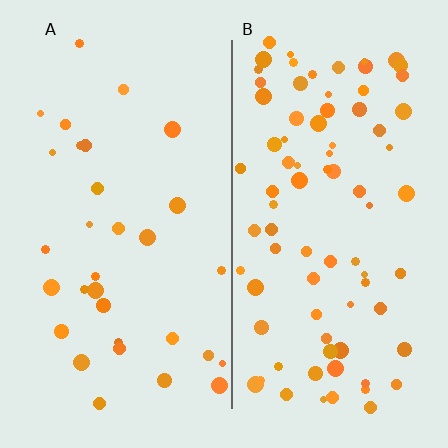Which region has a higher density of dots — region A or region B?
B (the right).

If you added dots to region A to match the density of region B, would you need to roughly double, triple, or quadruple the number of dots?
Approximately triple.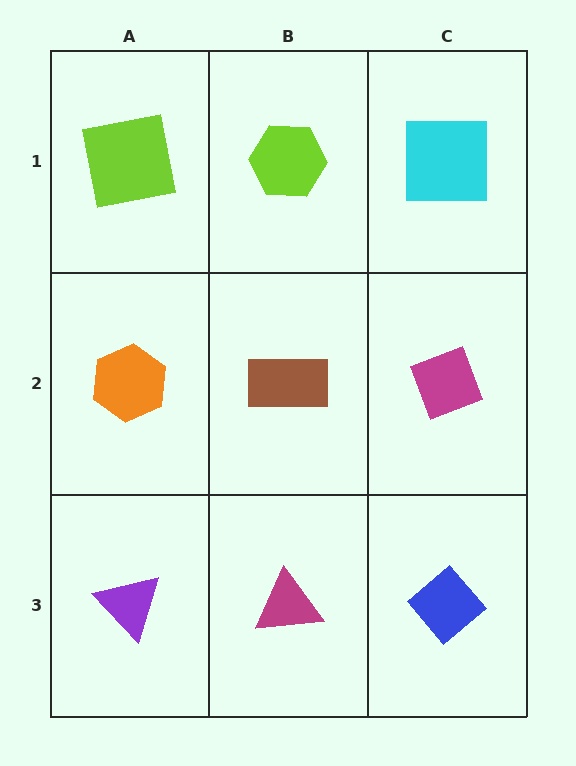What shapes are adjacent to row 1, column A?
An orange hexagon (row 2, column A), a lime hexagon (row 1, column B).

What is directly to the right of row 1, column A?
A lime hexagon.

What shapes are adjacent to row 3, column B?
A brown rectangle (row 2, column B), a purple triangle (row 3, column A), a blue diamond (row 3, column C).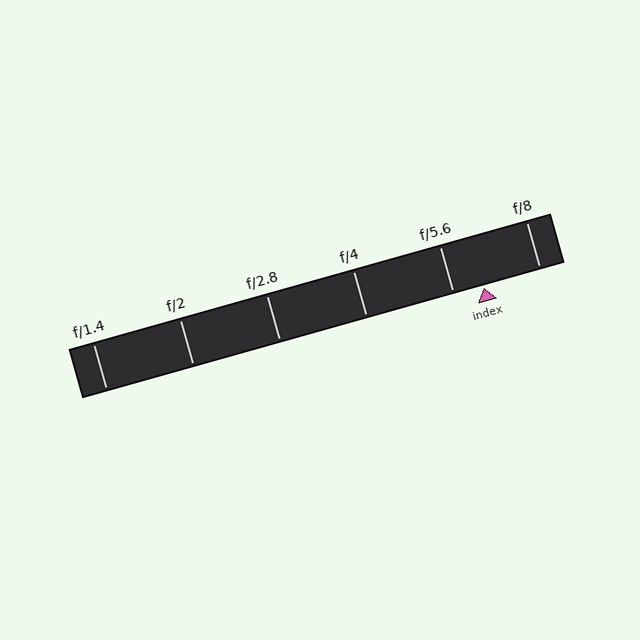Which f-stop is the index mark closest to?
The index mark is closest to f/5.6.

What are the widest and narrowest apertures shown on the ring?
The widest aperture shown is f/1.4 and the narrowest is f/8.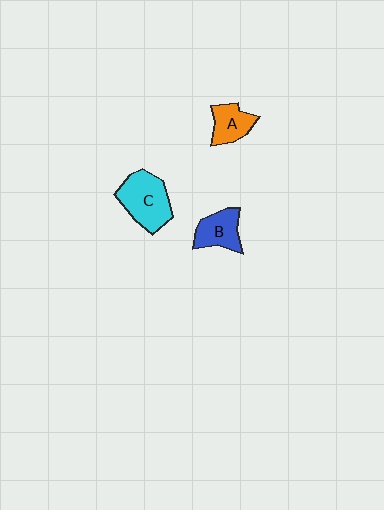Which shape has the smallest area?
Shape A (orange).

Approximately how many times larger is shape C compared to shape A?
Approximately 1.7 times.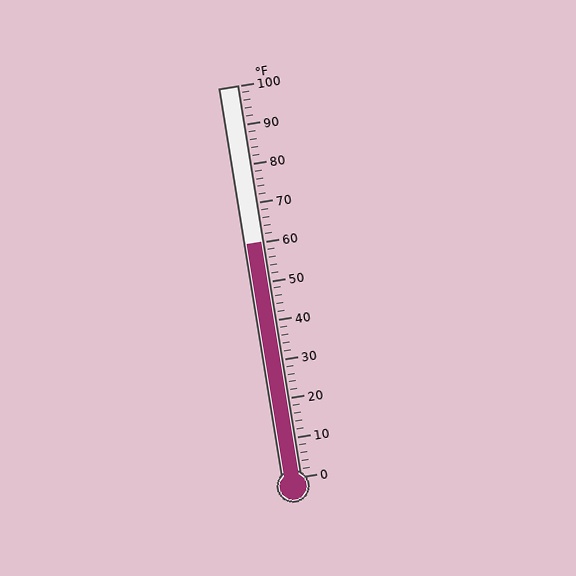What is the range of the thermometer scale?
The thermometer scale ranges from 0°F to 100°F.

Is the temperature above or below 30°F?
The temperature is above 30°F.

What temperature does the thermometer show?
The thermometer shows approximately 60°F.